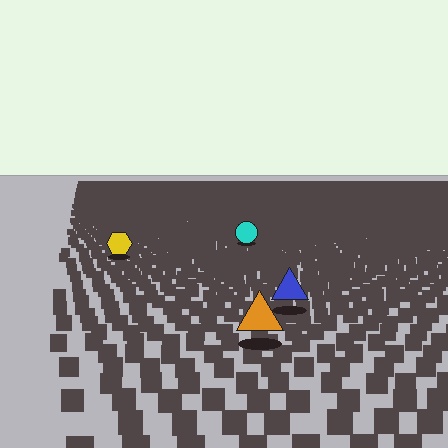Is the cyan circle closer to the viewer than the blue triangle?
No. The blue triangle is closer — you can tell from the texture gradient: the ground texture is coarser near it.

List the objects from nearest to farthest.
From nearest to farthest: the orange triangle, the blue triangle, the yellow hexagon, the cyan circle.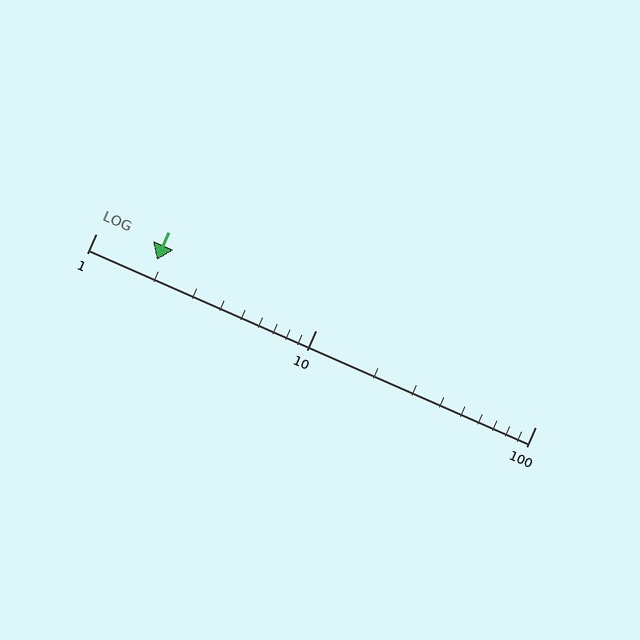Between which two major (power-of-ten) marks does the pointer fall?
The pointer is between 1 and 10.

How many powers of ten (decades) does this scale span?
The scale spans 2 decades, from 1 to 100.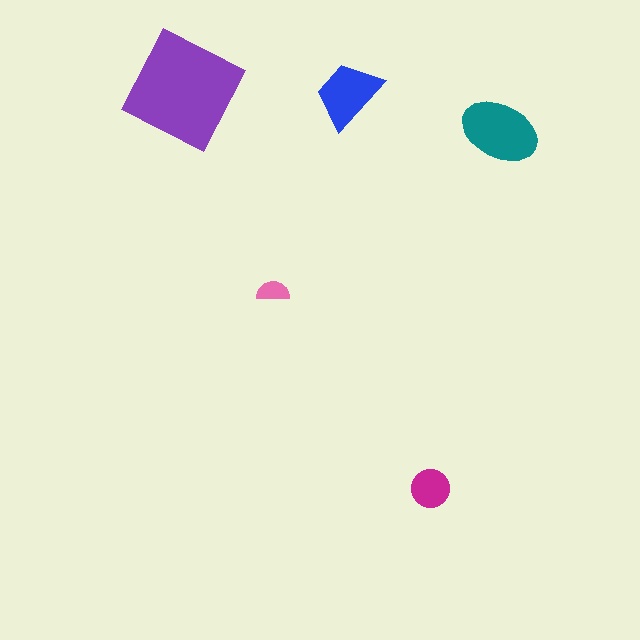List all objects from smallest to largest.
The pink semicircle, the magenta circle, the blue trapezoid, the teal ellipse, the purple square.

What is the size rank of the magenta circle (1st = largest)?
4th.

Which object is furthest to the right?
The teal ellipse is rightmost.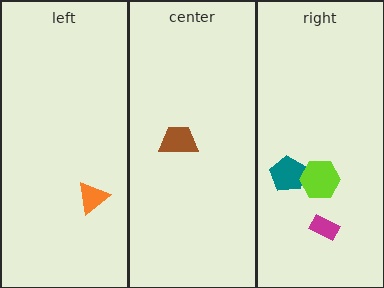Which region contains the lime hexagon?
The right region.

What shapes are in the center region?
The brown trapezoid.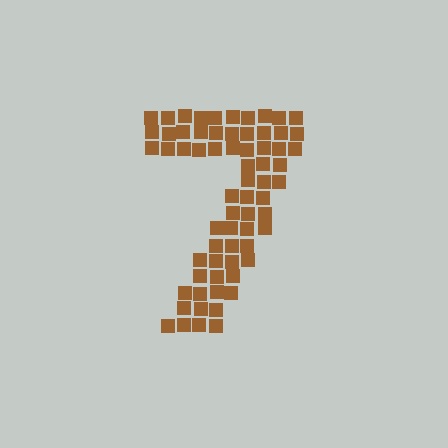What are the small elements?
The small elements are squares.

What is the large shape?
The large shape is the digit 7.